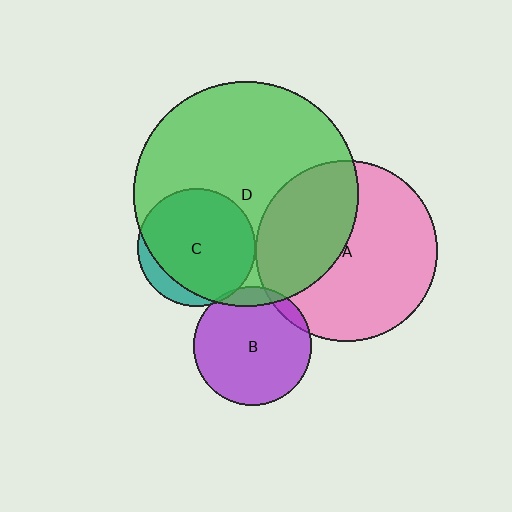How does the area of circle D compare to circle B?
Approximately 3.6 times.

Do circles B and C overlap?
Yes.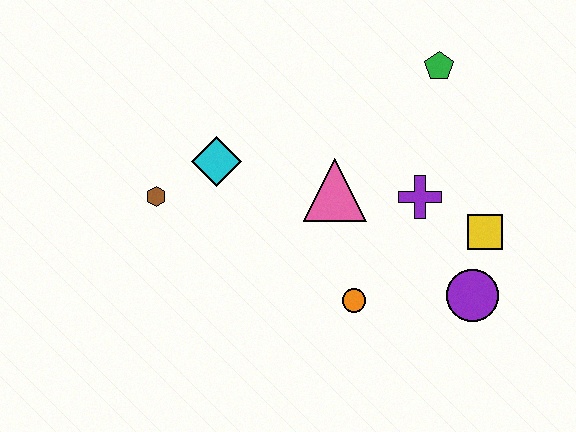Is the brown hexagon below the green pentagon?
Yes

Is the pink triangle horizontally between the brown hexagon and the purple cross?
Yes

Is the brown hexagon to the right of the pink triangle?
No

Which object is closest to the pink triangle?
The purple cross is closest to the pink triangle.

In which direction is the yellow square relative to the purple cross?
The yellow square is to the right of the purple cross.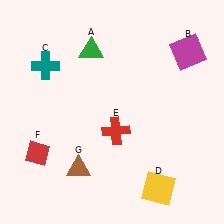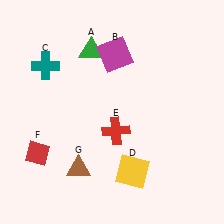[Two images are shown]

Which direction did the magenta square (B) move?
The magenta square (B) moved left.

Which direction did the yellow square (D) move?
The yellow square (D) moved left.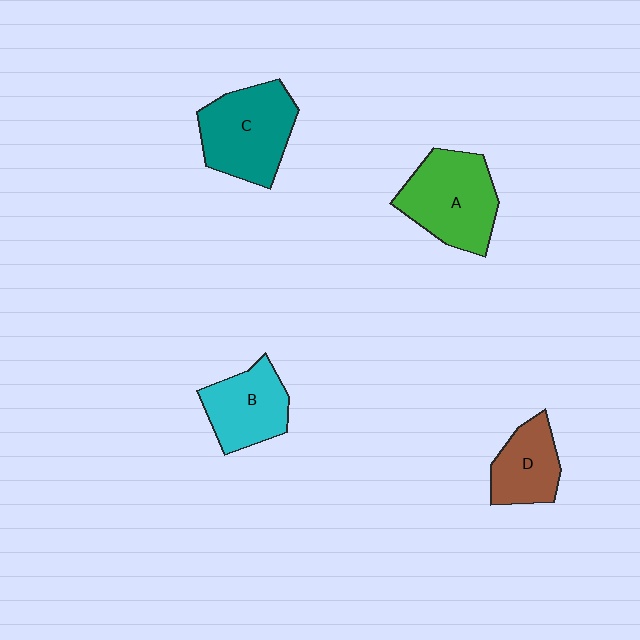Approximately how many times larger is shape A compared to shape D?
Approximately 1.6 times.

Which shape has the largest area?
Shape A (green).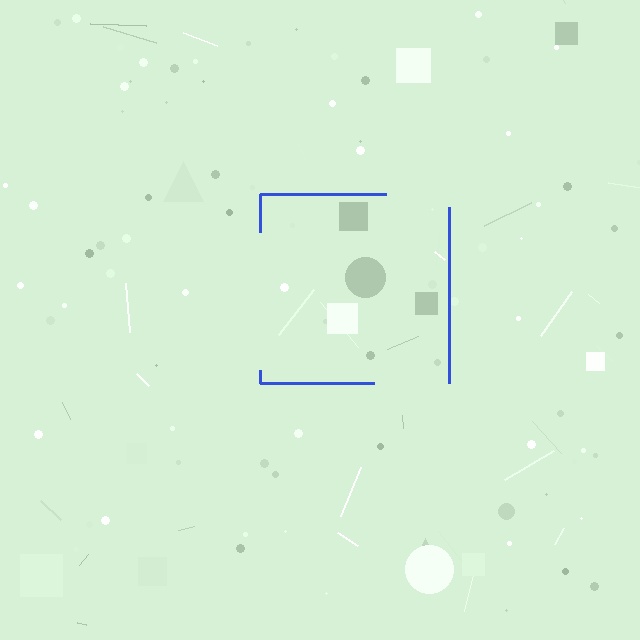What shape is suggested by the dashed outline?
The dashed outline suggests a square.